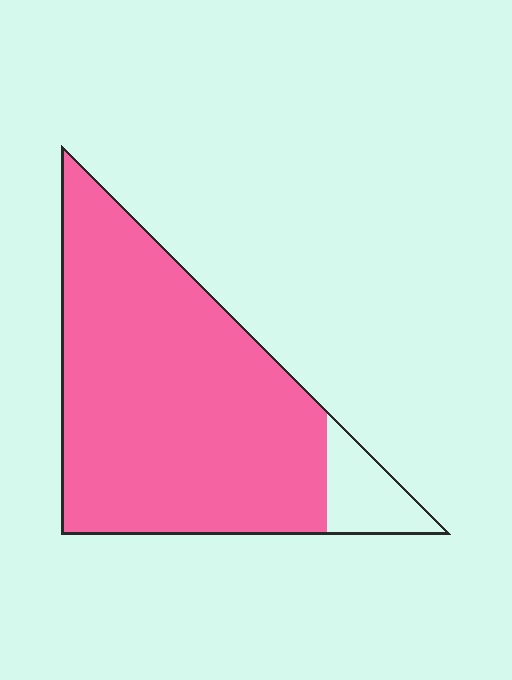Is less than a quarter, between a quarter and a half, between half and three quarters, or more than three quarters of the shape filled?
More than three quarters.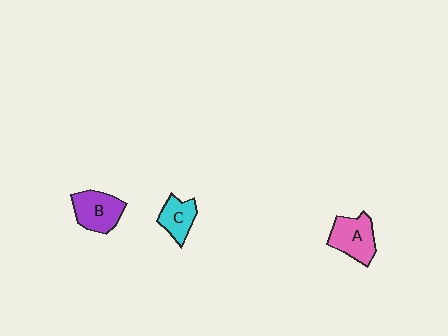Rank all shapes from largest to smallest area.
From largest to smallest: A (pink), B (purple), C (cyan).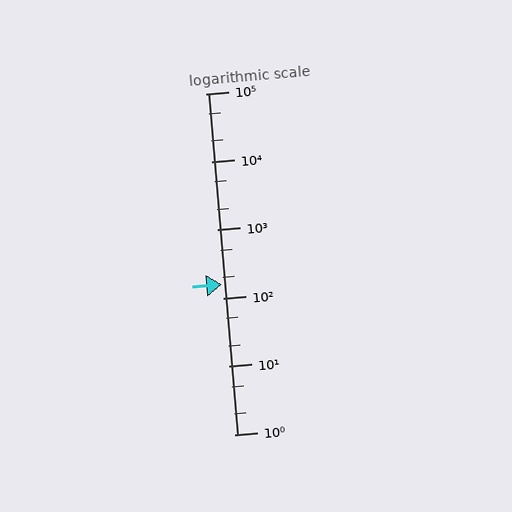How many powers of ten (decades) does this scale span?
The scale spans 5 decades, from 1 to 100000.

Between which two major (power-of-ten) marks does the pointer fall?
The pointer is between 100 and 1000.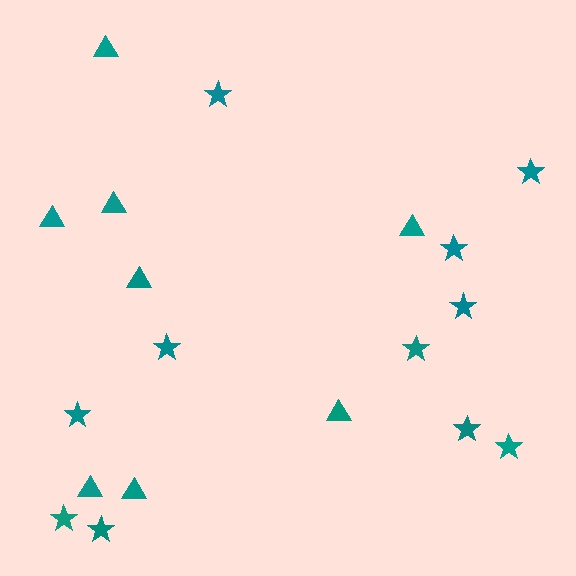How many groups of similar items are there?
There are 2 groups: one group of triangles (8) and one group of stars (11).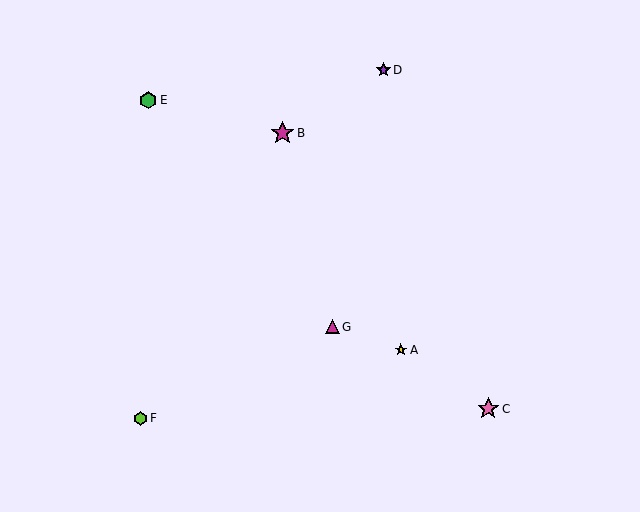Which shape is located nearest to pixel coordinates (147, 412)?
The lime hexagon (labeled F) at (140, 418) is nearest to that location.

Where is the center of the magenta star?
The center of the magenta star is at (283, 133).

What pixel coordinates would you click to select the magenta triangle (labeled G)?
Click at (332, 327) to select the magenta triangle G.